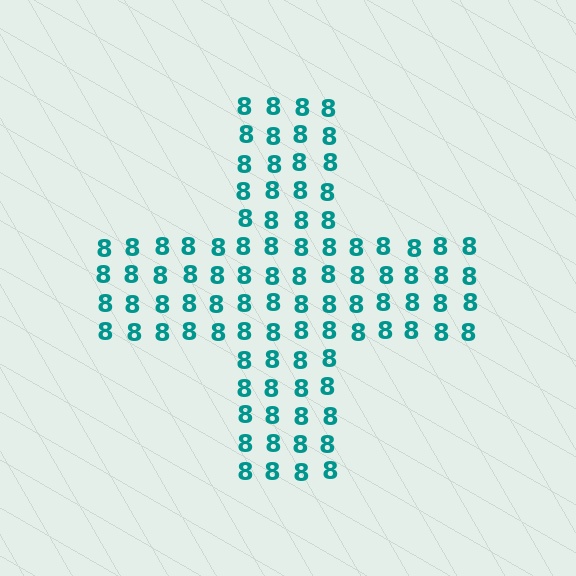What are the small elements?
The small elements are digit 8's.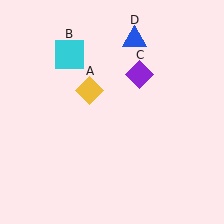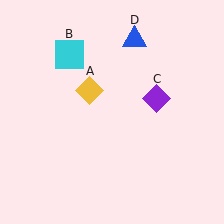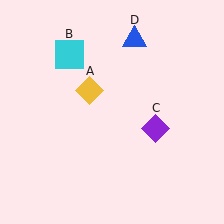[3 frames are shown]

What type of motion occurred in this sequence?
The purple diamond (object C) rotated clockwise around the center of the scene.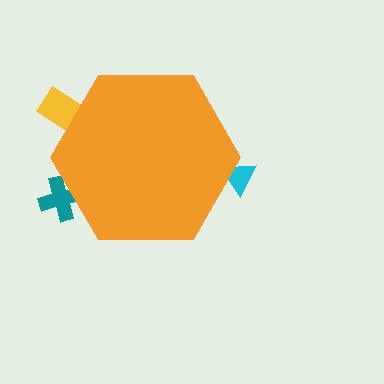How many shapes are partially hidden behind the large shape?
3 shapes are partially hidden.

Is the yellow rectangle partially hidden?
Yes, the yellow rectangle is partially hidden behind the orange hexagon.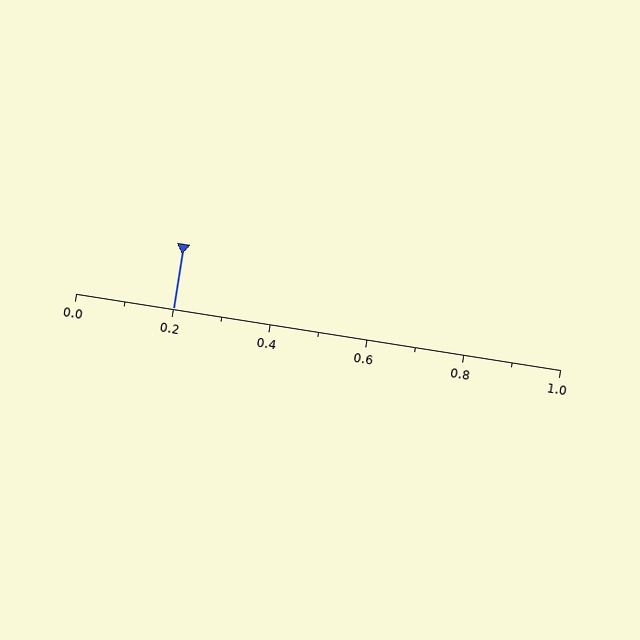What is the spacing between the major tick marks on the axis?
The major ticks are spaced 0.2 apart.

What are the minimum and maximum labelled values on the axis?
The axis runs from 0.0 to 1.0.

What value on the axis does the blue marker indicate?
The marker indicates approximately 0.2.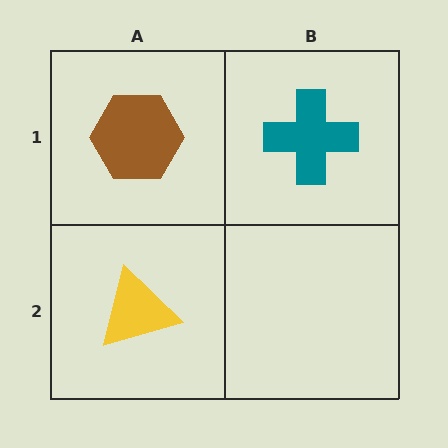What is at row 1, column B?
A teal cross.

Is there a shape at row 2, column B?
No, that cell is empty.